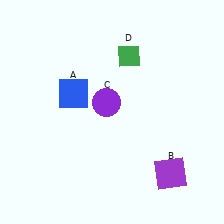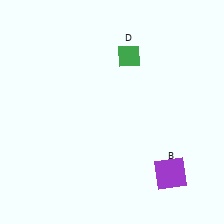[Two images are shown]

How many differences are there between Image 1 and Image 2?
There are 2 differences between the two images.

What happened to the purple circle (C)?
The purple circle (C) was removed in Image 2. It was in the top-left area of Image 1.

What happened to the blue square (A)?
The blue square (A) was removed in Image 2. It was in the top-left area of Image 1.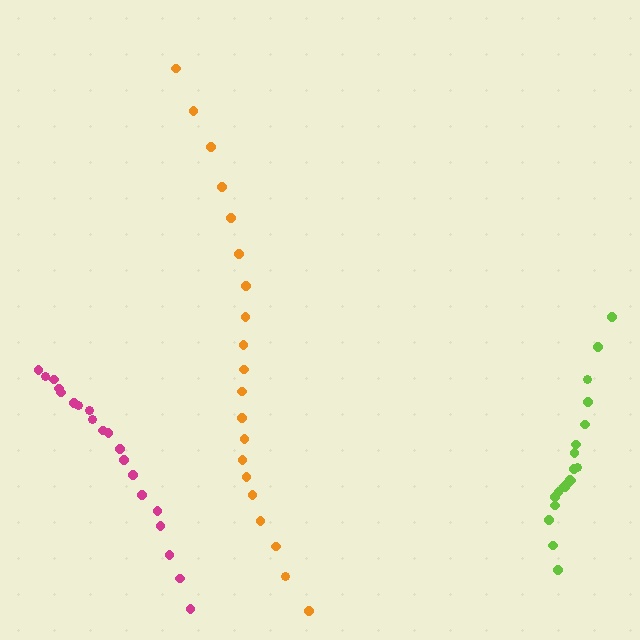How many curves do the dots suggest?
There are 3 distinct paths.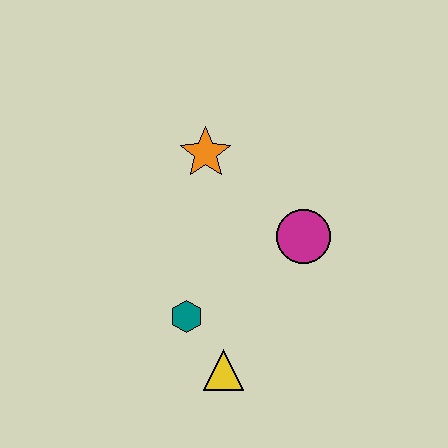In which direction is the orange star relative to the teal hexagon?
The orange star is above the teal hexagon.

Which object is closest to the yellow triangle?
The teal hexagon is closest to the yellow triangle.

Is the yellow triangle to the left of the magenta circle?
Yes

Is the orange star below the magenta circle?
No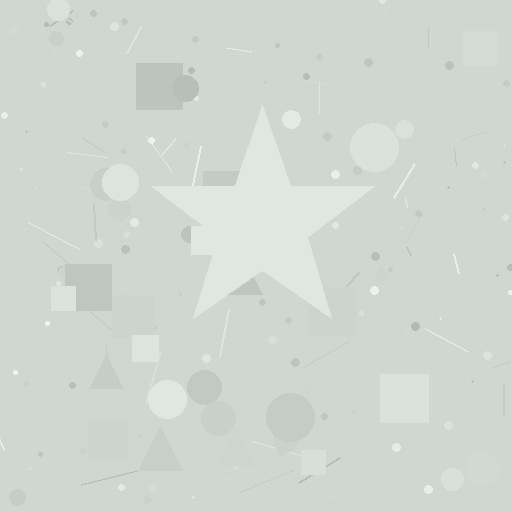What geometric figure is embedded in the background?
A star is embedded in the background.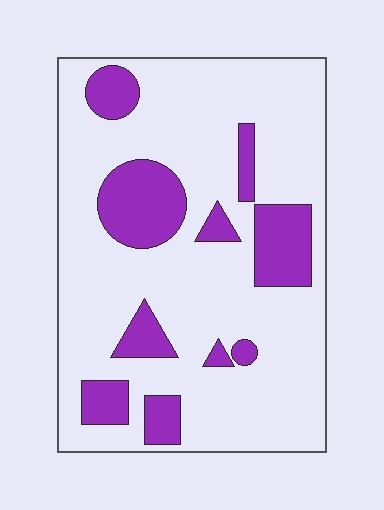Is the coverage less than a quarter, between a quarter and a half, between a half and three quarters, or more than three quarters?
Less than a quarter.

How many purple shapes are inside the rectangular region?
10.